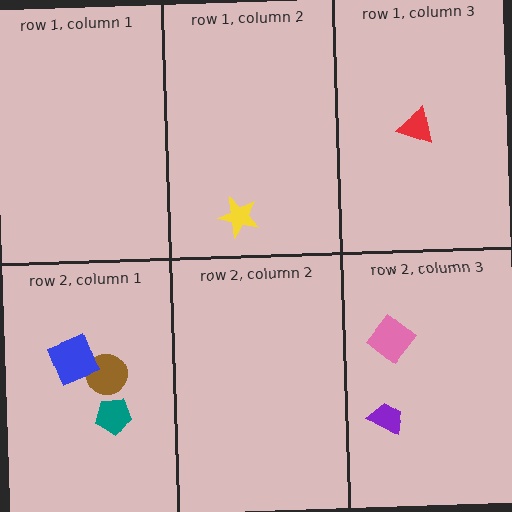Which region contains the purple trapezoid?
The row 2, column 3 region.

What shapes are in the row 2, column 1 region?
The teal pentagon, the brown circle, the blue diamond.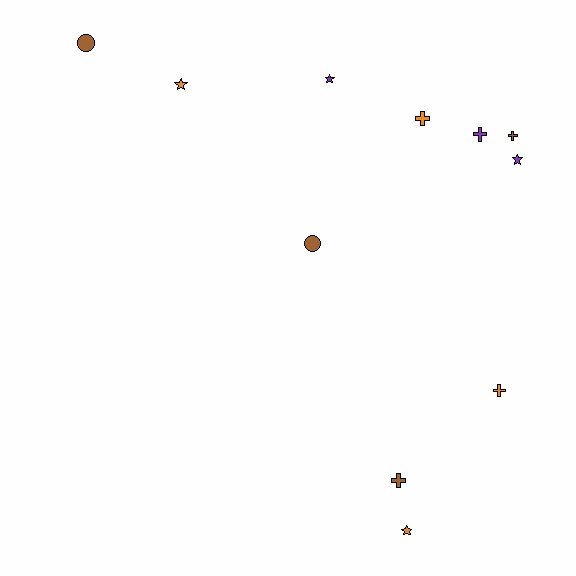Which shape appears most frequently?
Cross, with 5 objects.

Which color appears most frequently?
Brown, with 4 objects.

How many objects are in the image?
There are 11 objects.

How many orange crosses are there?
There are 2 orange crosses.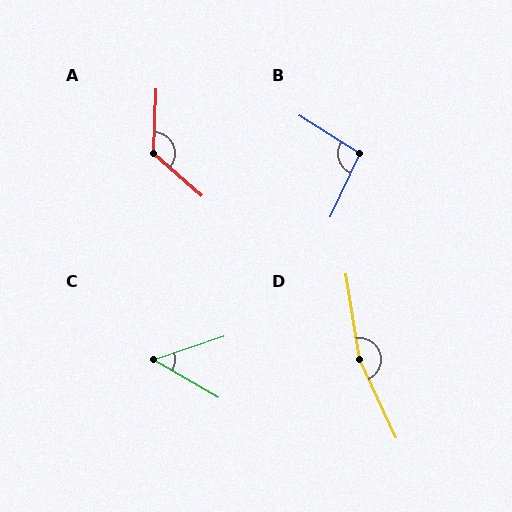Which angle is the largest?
D, at approximately 164 degrees.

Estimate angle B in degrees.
Approximately 97 degrees.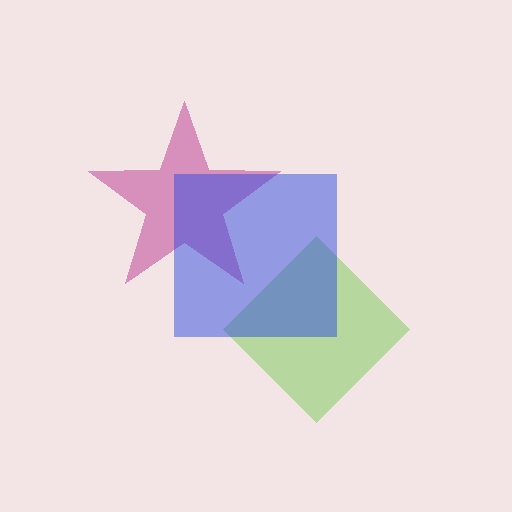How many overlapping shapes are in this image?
There are 3 overlapping shapes in the image.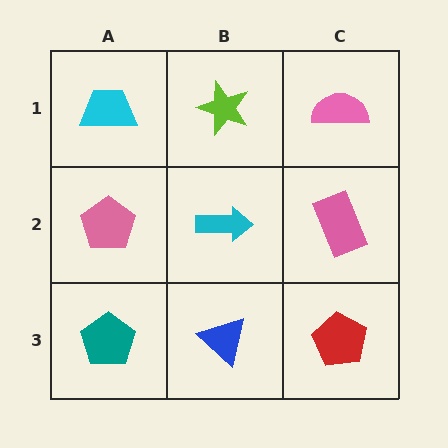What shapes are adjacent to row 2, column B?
A lime star (row 1, column B), a blue triangle (row 3, column B), a pink pentagon (row 2, column A), a pink rectangle (row 2, column C).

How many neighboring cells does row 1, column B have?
3.